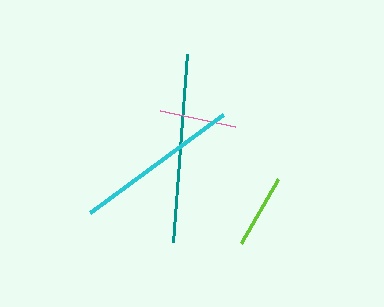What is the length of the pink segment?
The pink segment is approximately 77 pixels long.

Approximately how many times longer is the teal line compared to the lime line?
The teal line is approximately 2.5 times the length of the lime line.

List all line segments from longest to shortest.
From longest to shortest: teal, cyan, pink, lime.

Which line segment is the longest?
The teal line is the longest at approximately 188 pixels.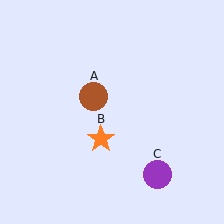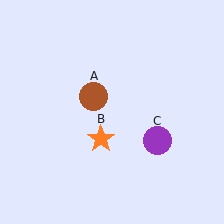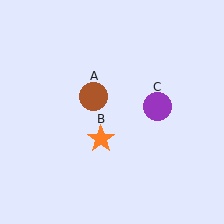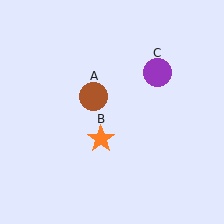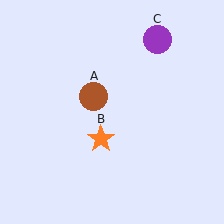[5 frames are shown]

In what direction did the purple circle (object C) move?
The purple circle (object C) moved up.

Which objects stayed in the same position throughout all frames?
Brown circle (object A) and orange star (object B) remained stationary.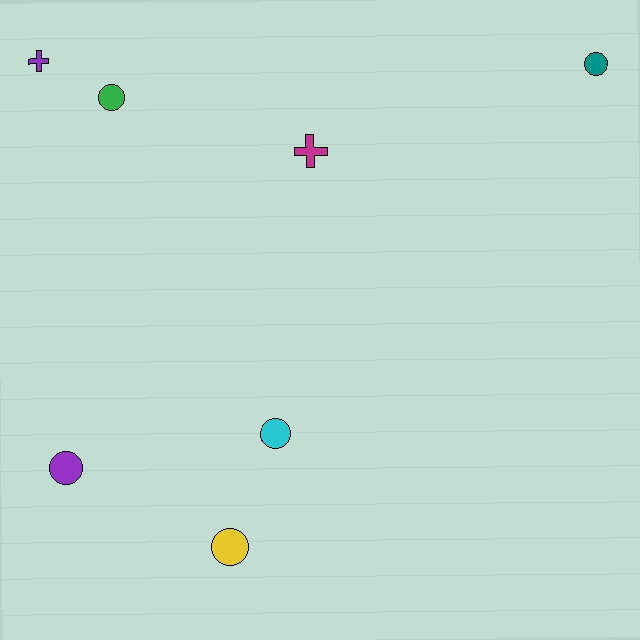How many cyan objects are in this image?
There is 1 cyan object.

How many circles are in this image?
There are 5 circles.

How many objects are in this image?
There are 7 objects.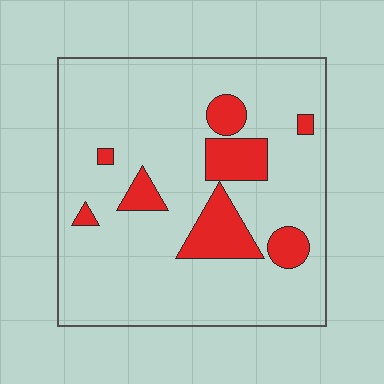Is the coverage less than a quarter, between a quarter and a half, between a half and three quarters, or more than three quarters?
Less than a quarter.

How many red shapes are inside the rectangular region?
8.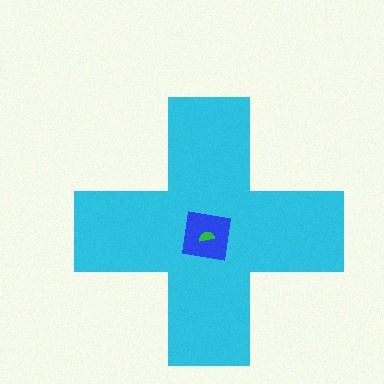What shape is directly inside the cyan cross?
The blue square.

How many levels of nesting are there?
3.